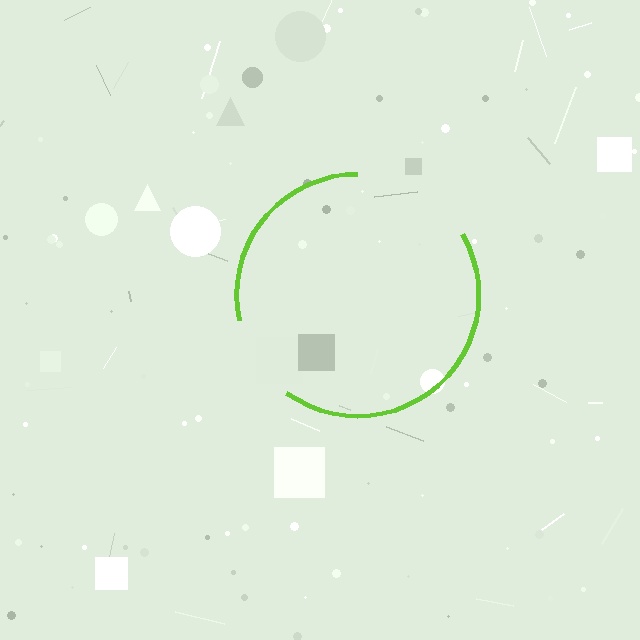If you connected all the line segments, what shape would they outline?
They would outline a circle.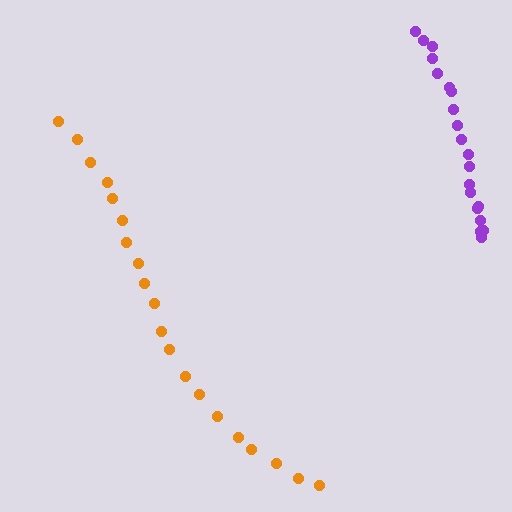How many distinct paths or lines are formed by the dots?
There are 2 distinct paths.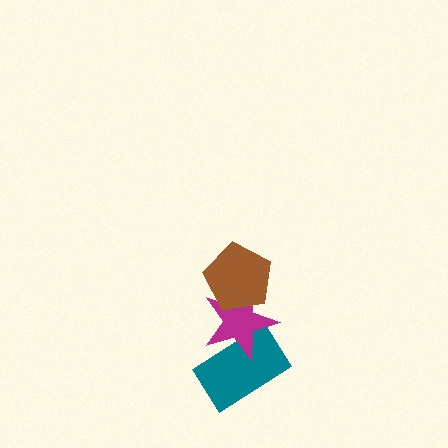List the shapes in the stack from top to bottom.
From top to bottom: the brown pentagon, the magenta star, the teal rectangle.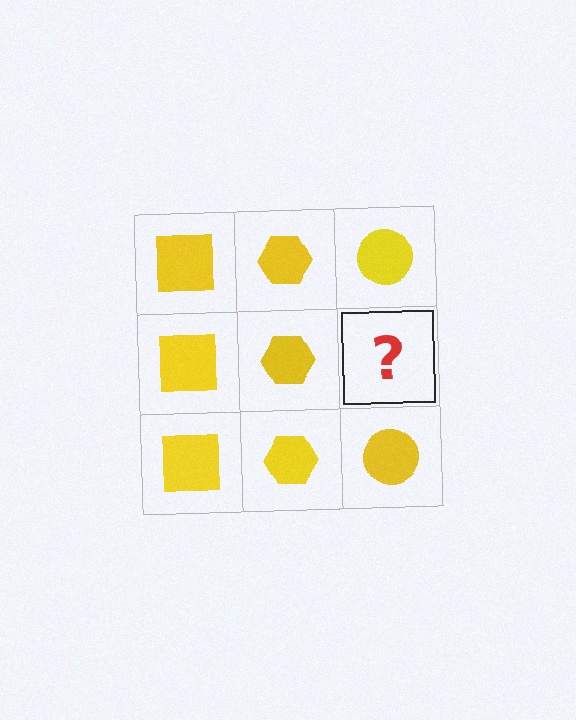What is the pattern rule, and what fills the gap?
The rule is that each column has a consistent shape. The gap should be filled with a yellow circle.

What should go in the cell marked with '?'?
The missing cell should contain a yellow circle.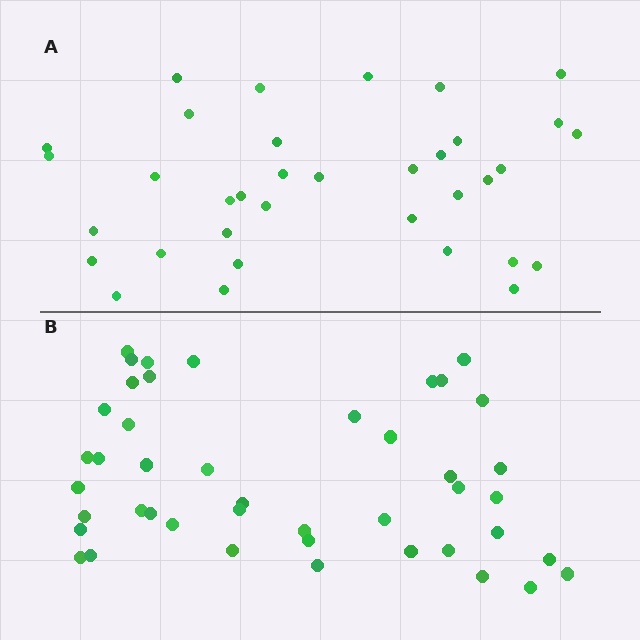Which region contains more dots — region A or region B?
Region B (the bottom region) has more dots.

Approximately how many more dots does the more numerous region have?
Region B has roughly 8 or so more dots than region A.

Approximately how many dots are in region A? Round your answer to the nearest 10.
About 40 dots. (The exact count is 35, which rounds to 40.)